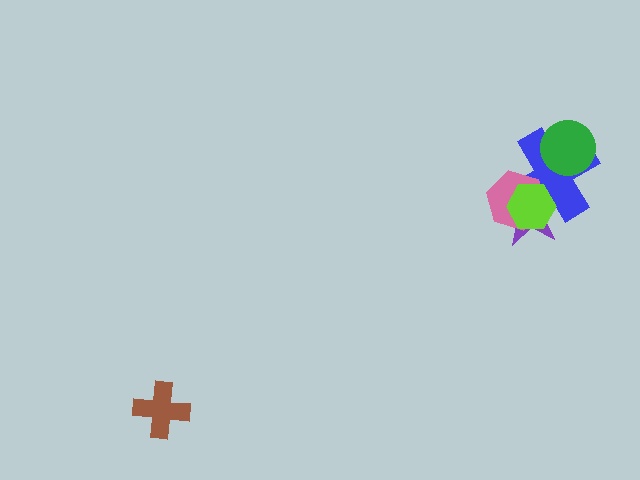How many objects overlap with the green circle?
1 object overlaps with the green circle.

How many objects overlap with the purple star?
3 objects overlap with the purple star.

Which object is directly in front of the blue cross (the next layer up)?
The green circle is directly in front of the blue cross.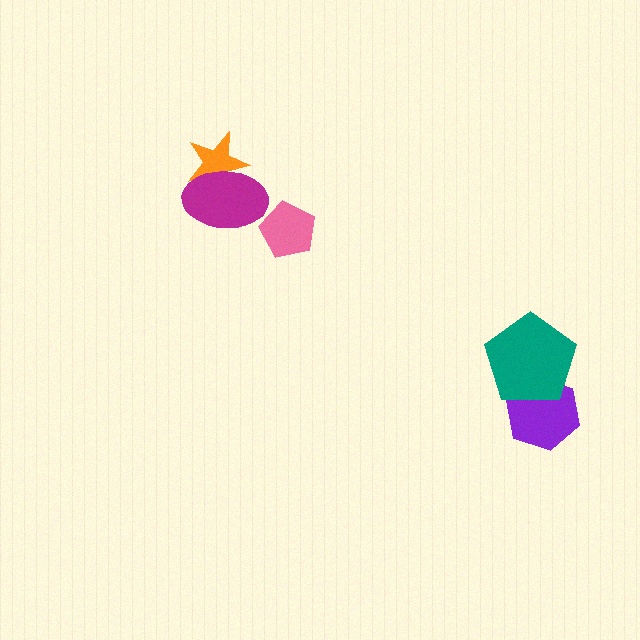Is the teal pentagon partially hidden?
No, no other shape covers it.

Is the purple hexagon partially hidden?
Yes, it is partially covered by another shape.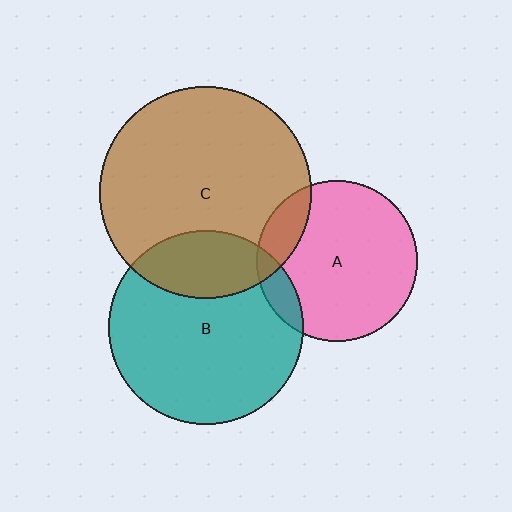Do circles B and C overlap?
Yes.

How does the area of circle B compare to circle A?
Approximately 1.5 times.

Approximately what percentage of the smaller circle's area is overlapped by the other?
Approximately 25%.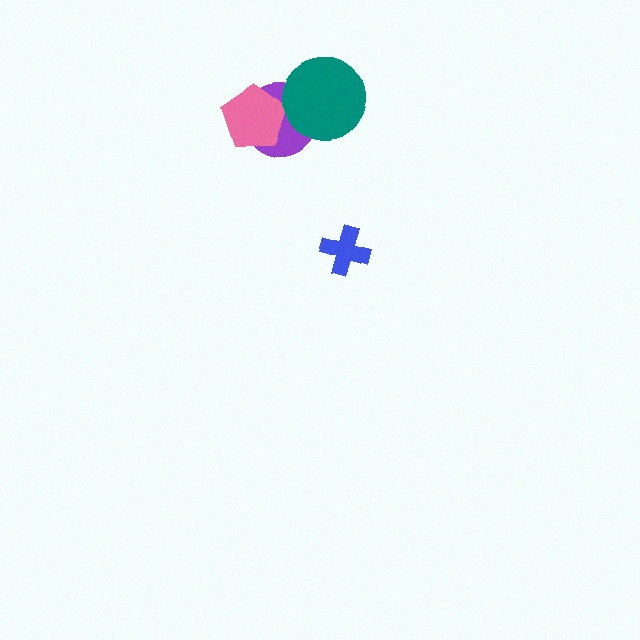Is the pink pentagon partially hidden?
No, no other shape covers it.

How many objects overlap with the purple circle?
2 objects overlap with the purple circle.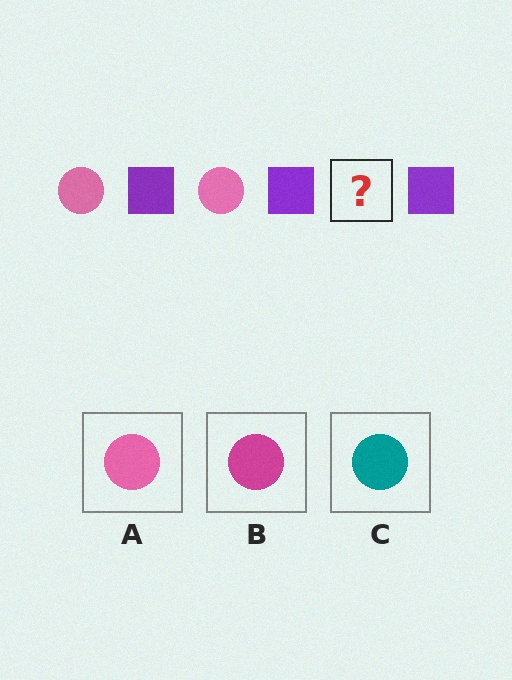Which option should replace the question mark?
Option A.